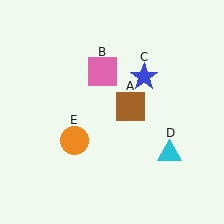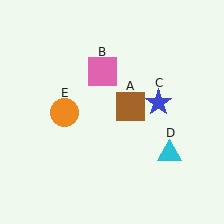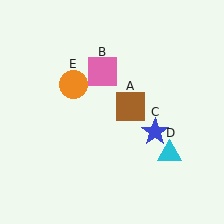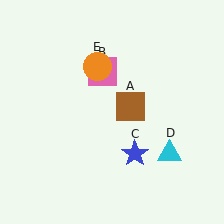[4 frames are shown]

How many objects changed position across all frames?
2 objects changed position: blue star (object C), orange circle (object E).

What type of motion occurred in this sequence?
The blue star (object C), orange circle (object E) rotated clockwise around the center of the scene.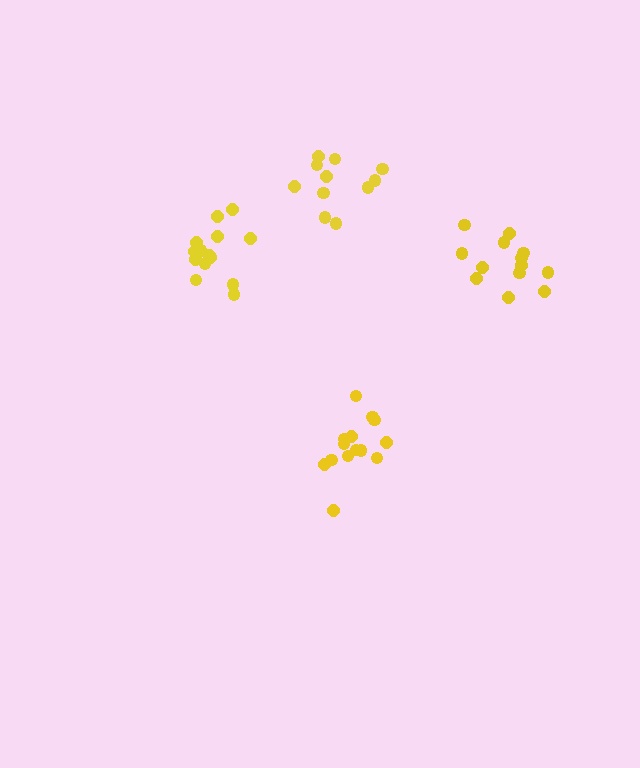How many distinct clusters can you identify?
There are 4 distinct clusters.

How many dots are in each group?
Group 1: 11 dots, Group 2: 14 dots, Group 3: 13 dots, Group 4: 15 dots (53 total).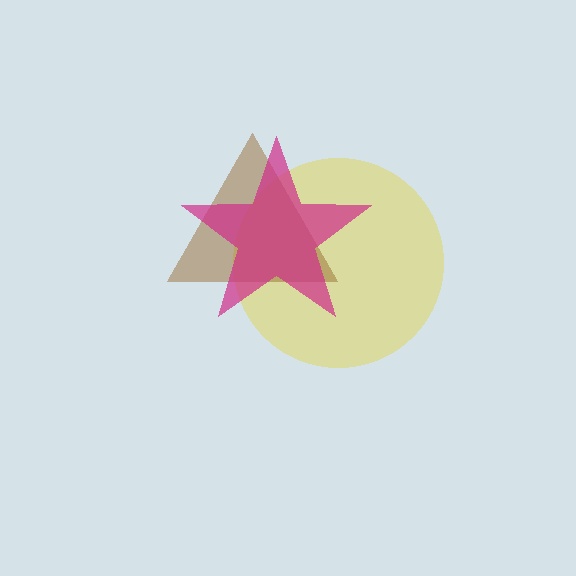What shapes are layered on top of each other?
The layered shapes are: a yellow circle, a brown triangle, a magenta star.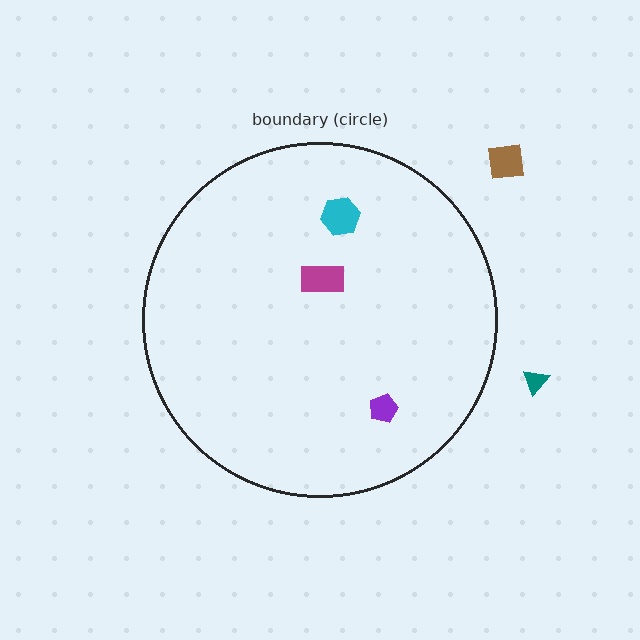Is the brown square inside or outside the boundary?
Outside.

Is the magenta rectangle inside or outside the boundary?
Inside.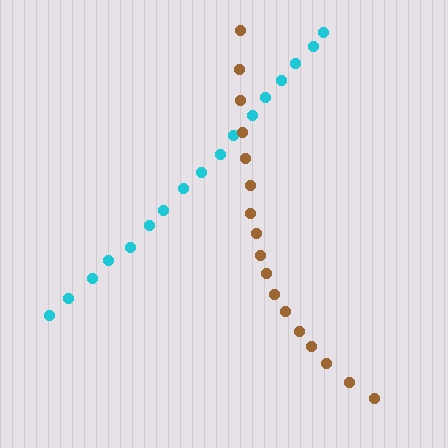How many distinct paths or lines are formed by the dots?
There are 2 distinct paths.